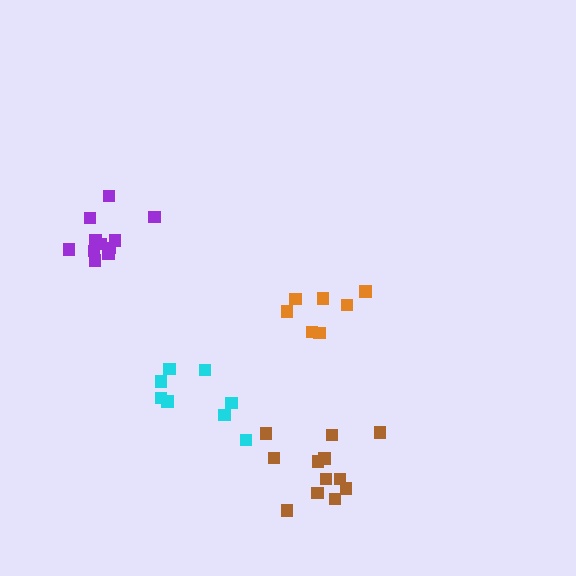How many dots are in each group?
Group 1: 12 dots, Group 2: 8 dots, Group 3: 7 dots, Group 4: 12 dots (39 total).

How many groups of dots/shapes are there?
There are 4 groups.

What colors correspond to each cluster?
The clusters are colored: purple, cyan, orange, brown.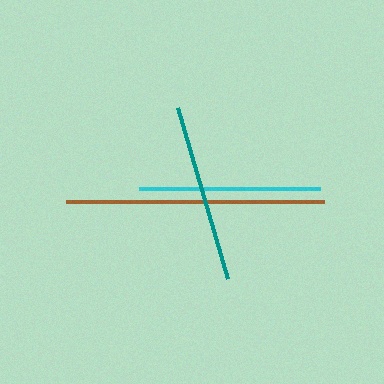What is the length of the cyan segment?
The cyan segment is approximately 180 pixels long.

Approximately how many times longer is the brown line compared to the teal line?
The brown line is approximately 1.4 times the length of the teal line.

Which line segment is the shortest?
The teal line is the shortest at approximately 179 pixels.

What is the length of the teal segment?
The teal segment is approximately 179 pixels long.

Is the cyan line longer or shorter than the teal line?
The cyan line is longer than the teal line.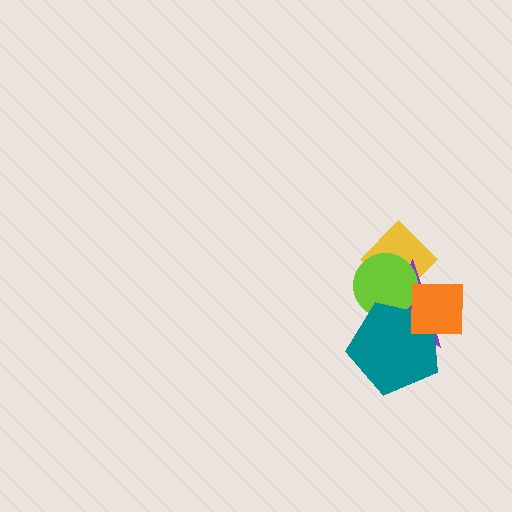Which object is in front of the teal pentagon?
The orange square is in front of the teal pentagon.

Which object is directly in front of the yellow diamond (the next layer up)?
The purple star is directly in front of the yellow diamond.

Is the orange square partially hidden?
No, no other shape covers it.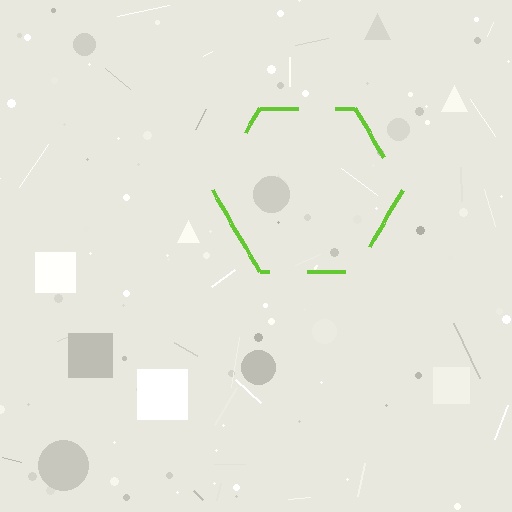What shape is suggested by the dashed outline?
The dashed outline suggests a hexagon.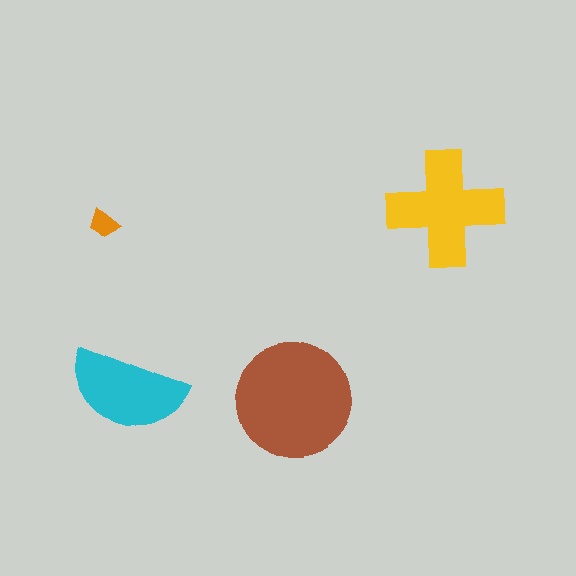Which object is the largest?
The brown circle.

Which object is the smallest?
The orange trapezoid.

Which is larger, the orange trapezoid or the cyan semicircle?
The cyan semicircle.